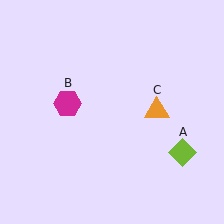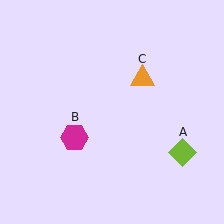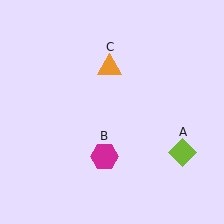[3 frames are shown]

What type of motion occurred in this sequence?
The magenta hexagon (object B), orange triangle (object C) rotated counterclockwise around the center of the scene.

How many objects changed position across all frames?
2 objects changed position: magenta hexagon (object B), orange triangle (object C).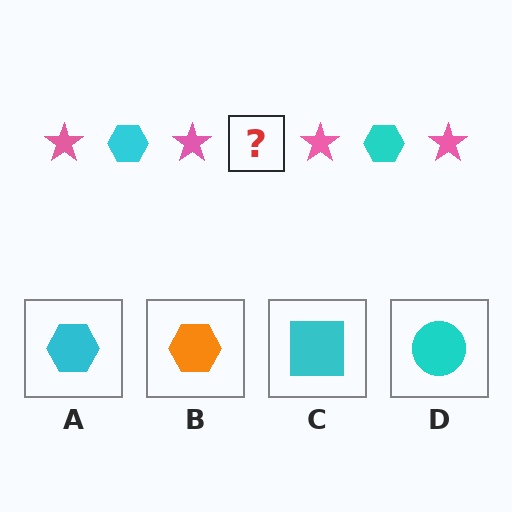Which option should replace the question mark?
Option A.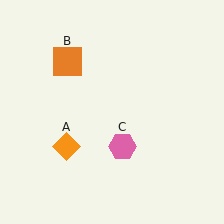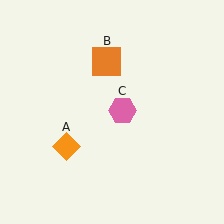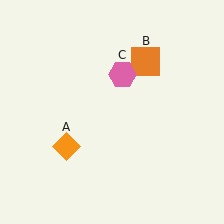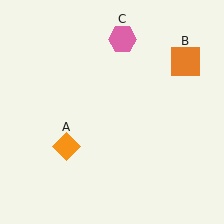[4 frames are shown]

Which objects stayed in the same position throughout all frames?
Orange diamond (object A) remained stationary.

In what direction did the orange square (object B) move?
The orange square (object B) moved right.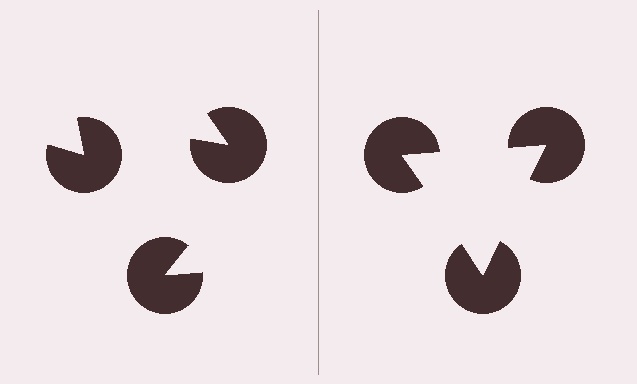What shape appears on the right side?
An illusory triangle.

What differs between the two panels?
The pac-man discs are positioned identically on both sides; only the wedge orientations differ. On the right they align to a triangle; on the left they are misaligned.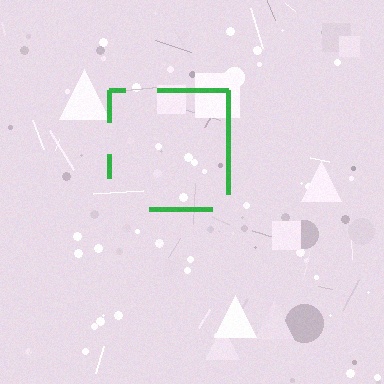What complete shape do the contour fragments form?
The contour fragments form a square.